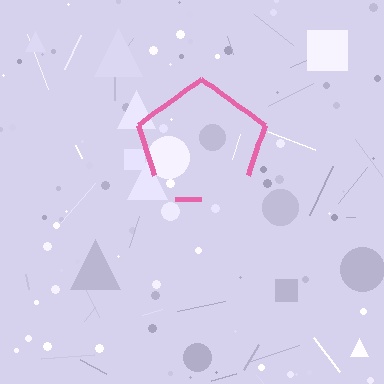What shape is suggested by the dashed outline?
The dashed outline suggests a pentagon.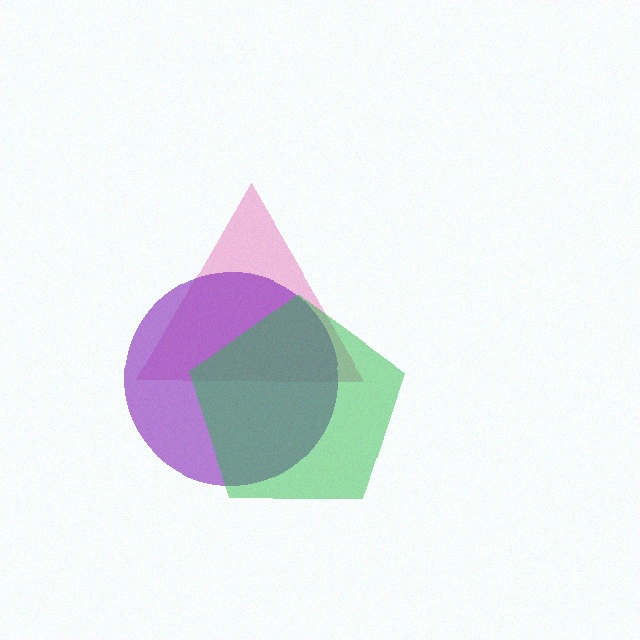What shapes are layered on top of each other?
The layered shapes are: a pink triangle, a purple circle, a green pentagon.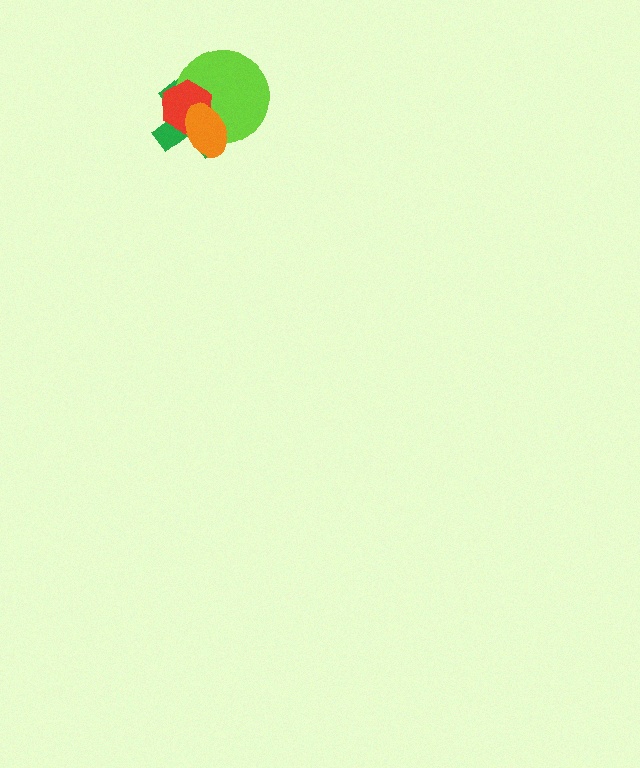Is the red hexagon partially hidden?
Yes, it is partially covered by another shape.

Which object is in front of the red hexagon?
The orange ellipse is in front of the red hexagon.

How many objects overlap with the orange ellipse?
3 objects overlap with the orange ellipse.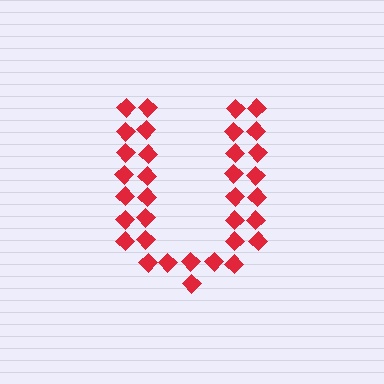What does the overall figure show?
The overall figure shows the letter U.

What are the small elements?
The small elements are diamonds.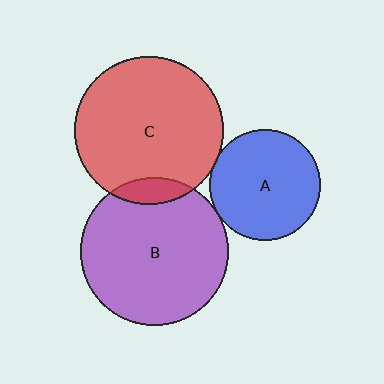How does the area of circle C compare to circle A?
Approximately 1.8 times.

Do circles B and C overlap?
Yes.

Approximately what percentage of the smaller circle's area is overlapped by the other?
Approximately 10%.